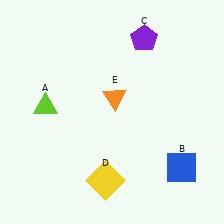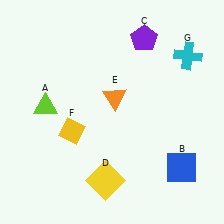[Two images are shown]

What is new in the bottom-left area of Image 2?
A yellow diamond (F) was added in the bottom-left area of Image 2.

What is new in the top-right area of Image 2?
A cyan cross (G) was added in the top-right area of Image 2.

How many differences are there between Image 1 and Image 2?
There are 2 differences between the two images.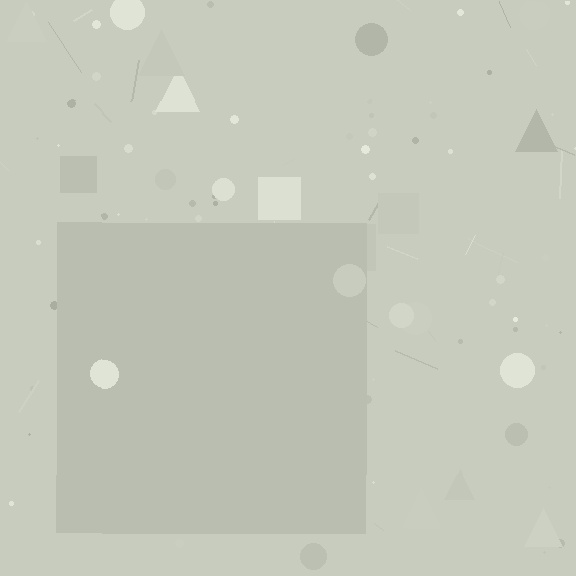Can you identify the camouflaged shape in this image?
The camouflaged shape is a square.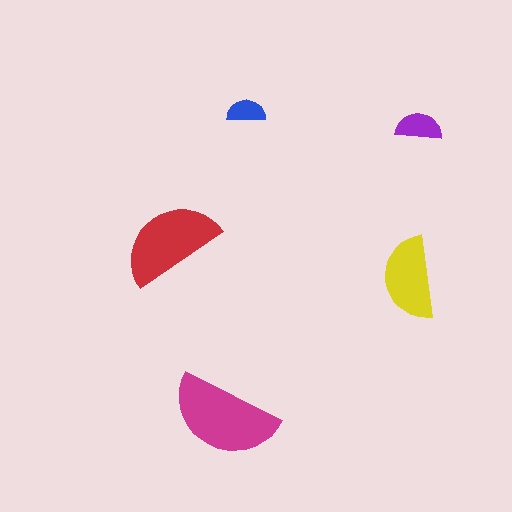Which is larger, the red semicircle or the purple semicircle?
The red one.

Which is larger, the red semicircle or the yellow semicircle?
The red one.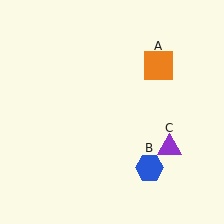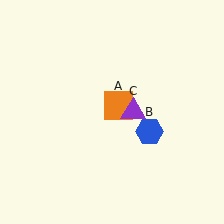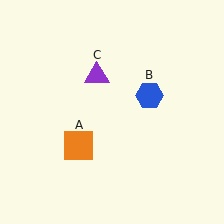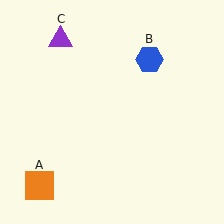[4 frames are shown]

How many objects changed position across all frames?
3 objects changed position: orange square (object A), blue hexagon (object B), purple triangle (object C).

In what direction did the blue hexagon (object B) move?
The blue hexagon (object B) moved up.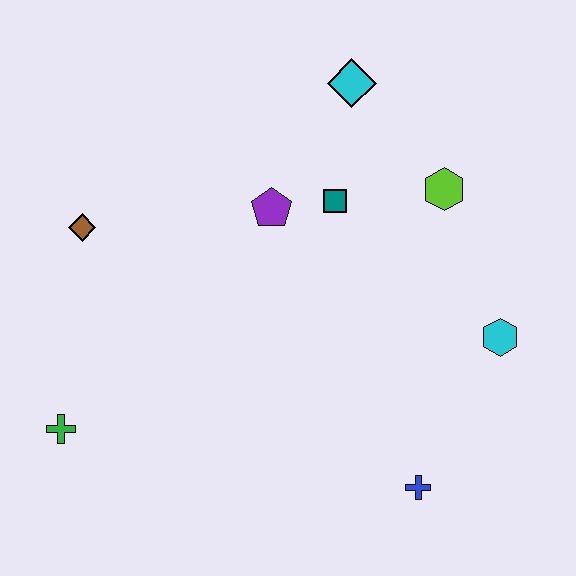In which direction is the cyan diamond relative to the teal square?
The cyan diamond is above the teal square.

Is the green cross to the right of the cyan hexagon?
No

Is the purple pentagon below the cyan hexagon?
No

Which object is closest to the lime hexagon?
The teal square is closest to the lime hexagon.